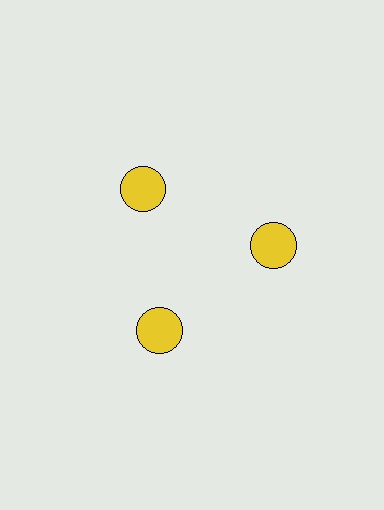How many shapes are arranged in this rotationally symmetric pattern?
There are 3 shapes, arranged in 3 groups of 1.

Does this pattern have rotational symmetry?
Yes, this pattern has 3-fold rotational symmetry. It looks the same after rotating 120 degrees around the center.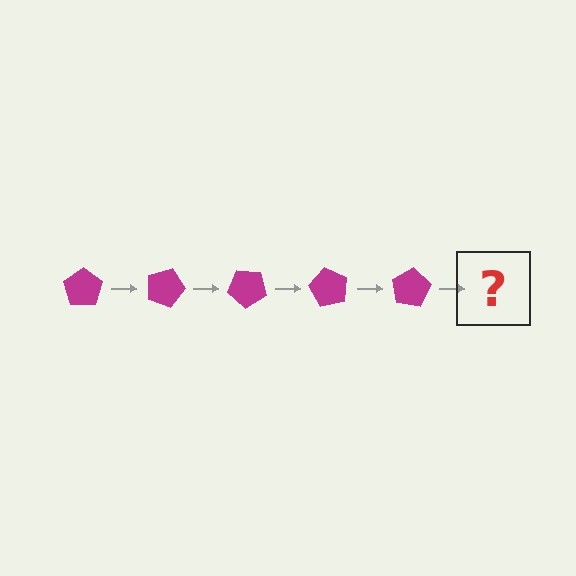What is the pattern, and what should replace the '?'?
The pattern is that the pentagon rotates 20 degrees each step. The '?' should be a magenta pentagon rotated 100 degrees.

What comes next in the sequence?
The next element should be a magenta pentagon rotated 100 degrees.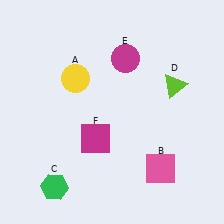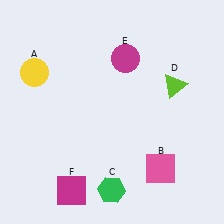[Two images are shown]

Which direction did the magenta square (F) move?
The magenta square (F) moved down.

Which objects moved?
The objects that moved are: the yellow circle (A), the green hexagon (C), the magenta square (F).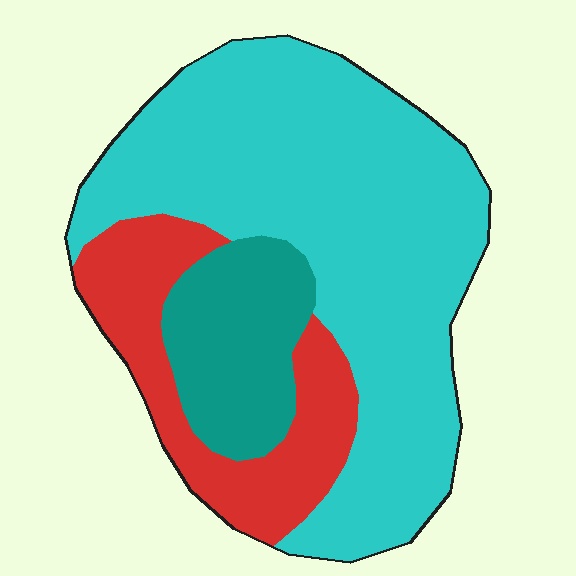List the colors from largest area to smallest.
From largest to smallest: cyan, red, teal.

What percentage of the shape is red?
Red takes up about one fifth (1/5) of the shape.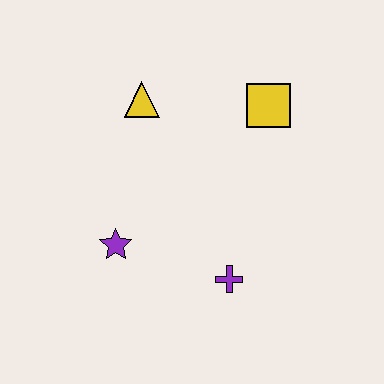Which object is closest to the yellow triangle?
The yellow square is closest to the yellow triangle.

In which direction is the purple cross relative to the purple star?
The purple cross is to the right of the purple star.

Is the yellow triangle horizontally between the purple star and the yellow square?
Yes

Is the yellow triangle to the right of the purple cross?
No